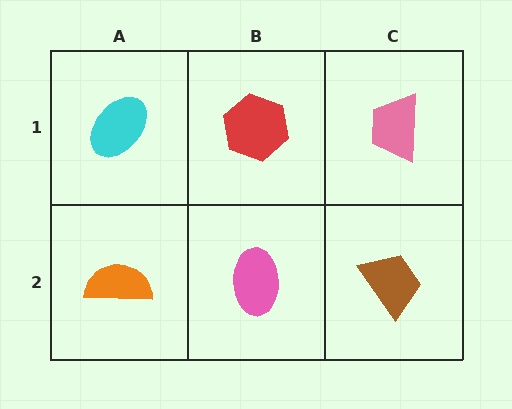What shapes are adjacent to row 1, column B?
A pink ellipse (row 2, column B), a cyan ellipse (row 1, column A), a pink trapezoid (row 1, column C).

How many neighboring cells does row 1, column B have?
3.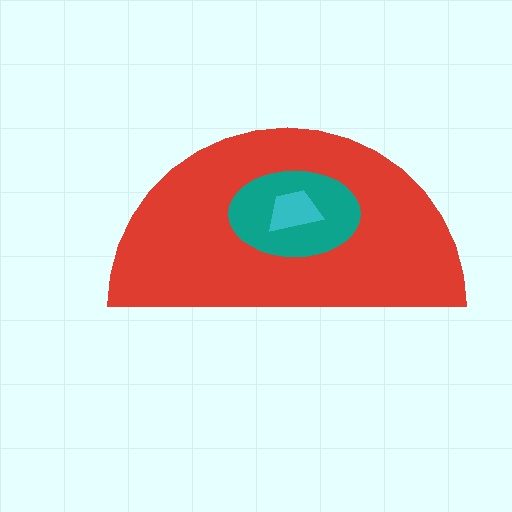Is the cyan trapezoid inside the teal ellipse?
Yes.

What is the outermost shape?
The red semicircle.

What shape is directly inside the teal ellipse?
The cyan trapezoid.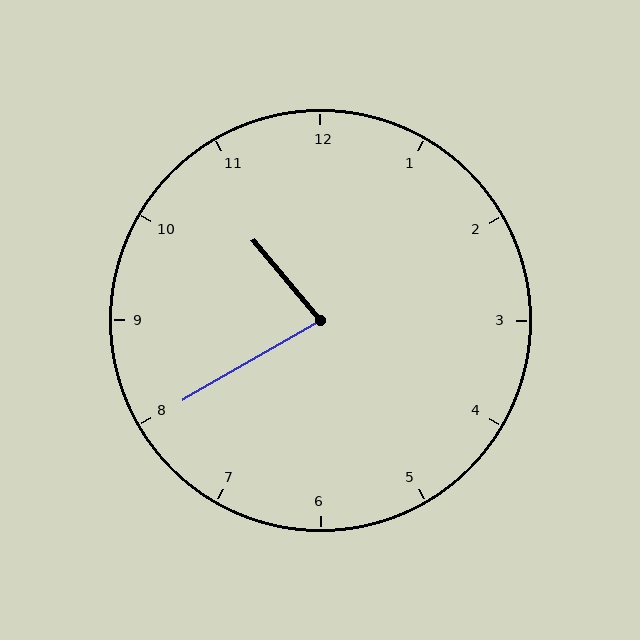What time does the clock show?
10:40.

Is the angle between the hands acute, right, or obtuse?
It is acute.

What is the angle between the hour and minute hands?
Approximately 80 degrees.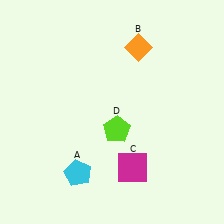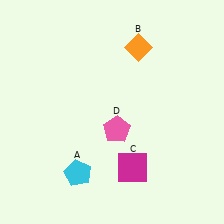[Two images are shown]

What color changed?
The pentagon (D) changed from lime in Image 1 to pink in Image 2.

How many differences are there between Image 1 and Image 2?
There is 1 difference between the two images.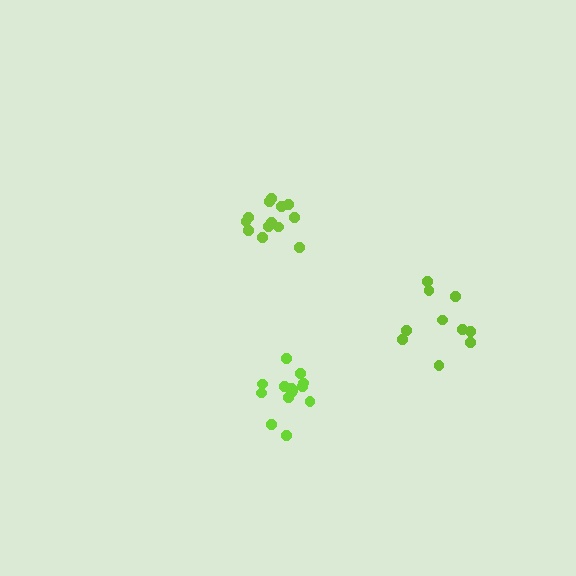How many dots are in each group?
Group 1: 14 dots, Group 2: 13 dots, Group 3: 10 dots (37 total).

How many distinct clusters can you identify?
There are 3 distinct clusters.